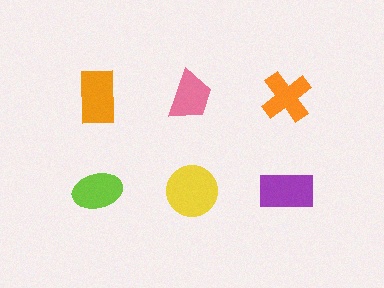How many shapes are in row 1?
3 shapes.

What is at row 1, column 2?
A pink trapezoid.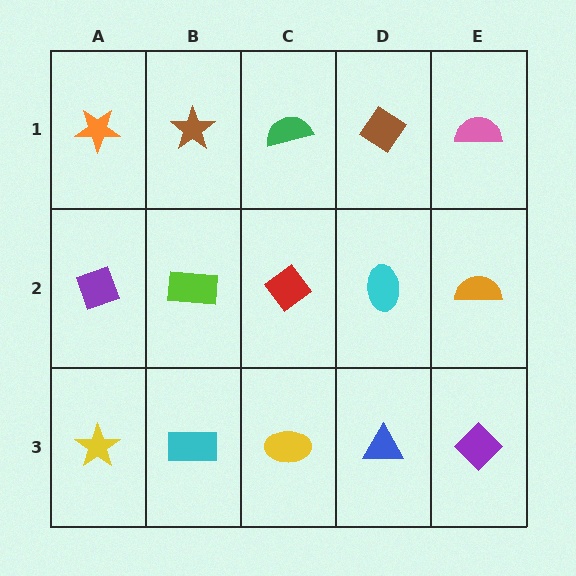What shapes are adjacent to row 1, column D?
A cyan ellipse (row 2, column D), a green semicircle (row 1, column C), a pink semicircle (row 1, column E).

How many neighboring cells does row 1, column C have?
3.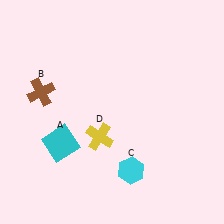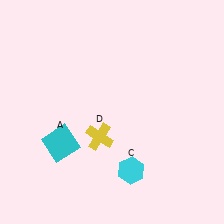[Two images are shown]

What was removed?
The brown cross (B) was removed in Image 2.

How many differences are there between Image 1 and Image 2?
There is 1 difference between the two images.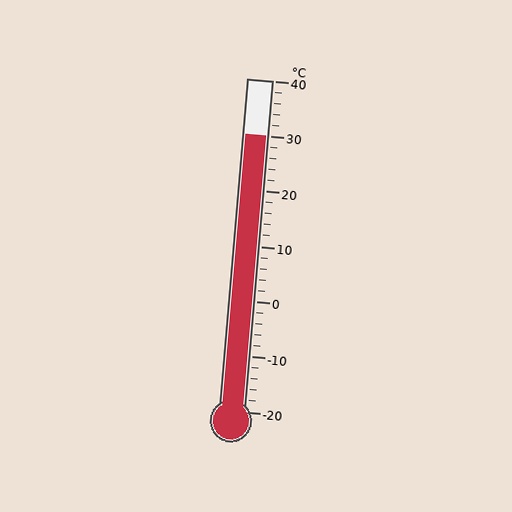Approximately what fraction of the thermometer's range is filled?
The thermometer is filled to approximately 85% of its range.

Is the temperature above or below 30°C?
The temperature is at 30°C.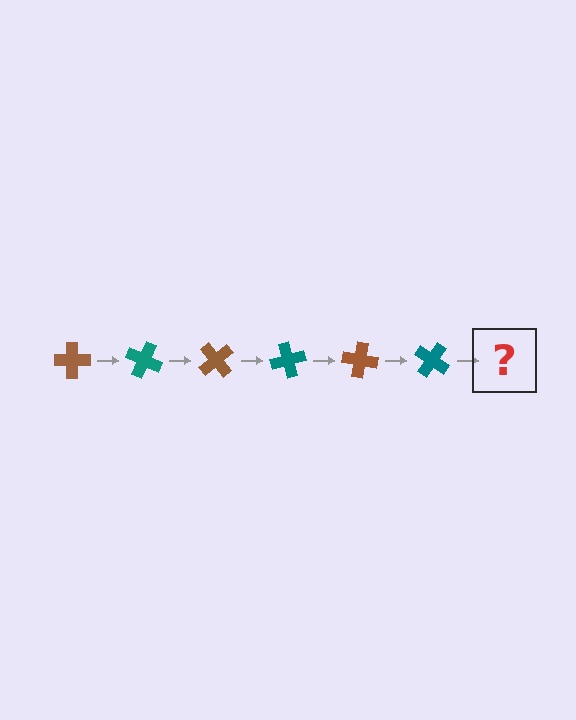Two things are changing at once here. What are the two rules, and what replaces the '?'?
The two rules are that it rotates 25 degrees each step and the color cycles through brown and teal. The '?' should be a brown cross, rotated 150 degrees from the start.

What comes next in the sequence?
The next element should be a brown cross, rotated 150 degrees from the start.